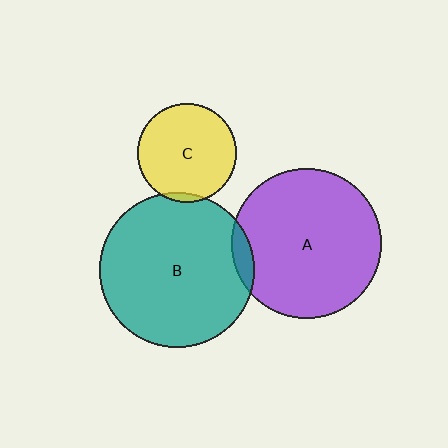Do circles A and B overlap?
Yes.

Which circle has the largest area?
Circle B (teal).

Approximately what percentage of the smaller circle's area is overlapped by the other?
Approximately 5%.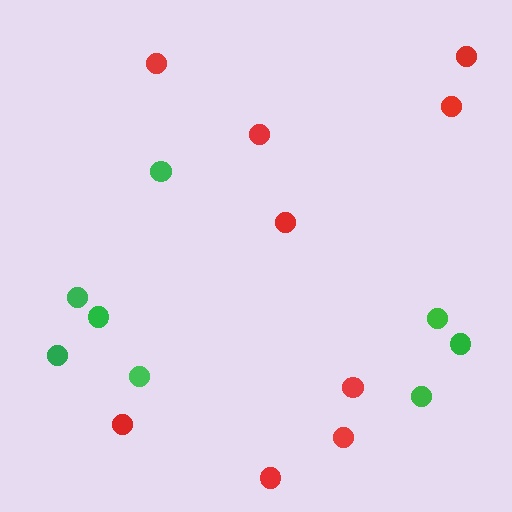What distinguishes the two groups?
There are 2 groups: one group of green circles (8) and one group of red circles (9).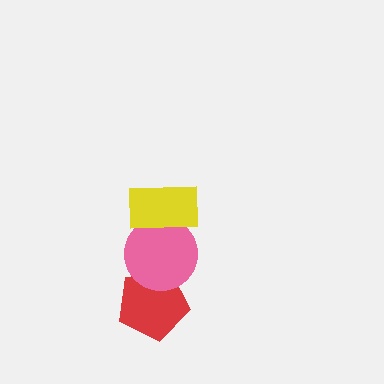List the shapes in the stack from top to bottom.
From top to bottom: the yellow rectangle, the pink circle, the red pentagon.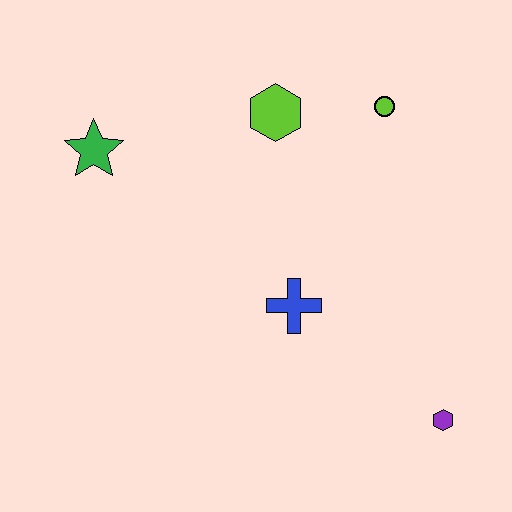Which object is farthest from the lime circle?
The purple hexagon is farthest from the lime circle.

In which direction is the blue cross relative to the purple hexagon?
The blue cross is to the left of the purple hexagon.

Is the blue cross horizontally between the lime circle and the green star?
Yes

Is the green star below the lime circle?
Yes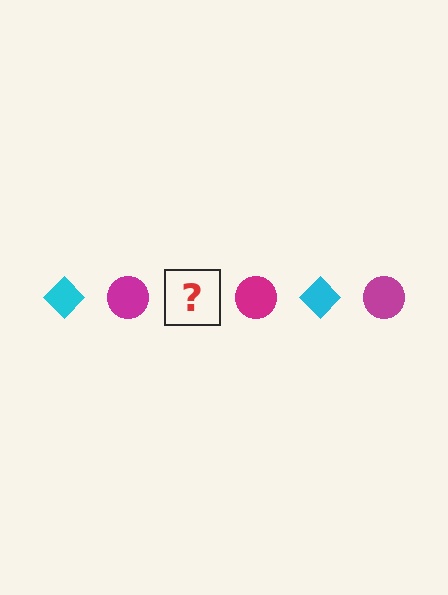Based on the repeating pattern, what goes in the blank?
The blank should be a cyan diamond.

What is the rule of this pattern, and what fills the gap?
The rule is that the pattern alternates between cyan diamond and magenta circle. The gap should be filled with a cyan diamond.